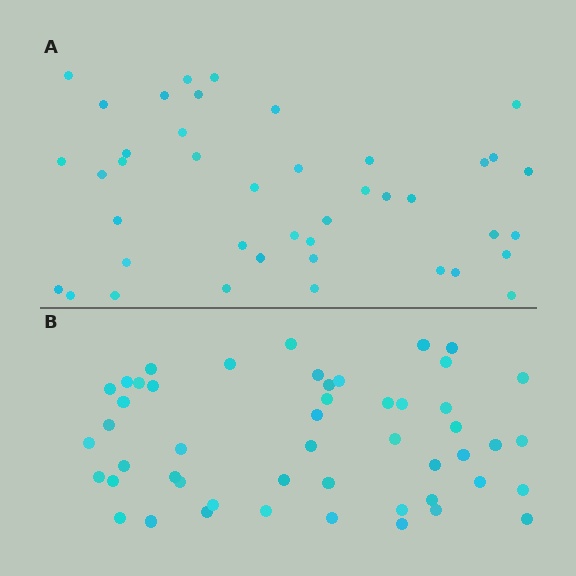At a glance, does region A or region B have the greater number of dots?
Region B (the bottom region) has more dots.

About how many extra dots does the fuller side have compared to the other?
Region B has roughly 8 or so more dots than region A.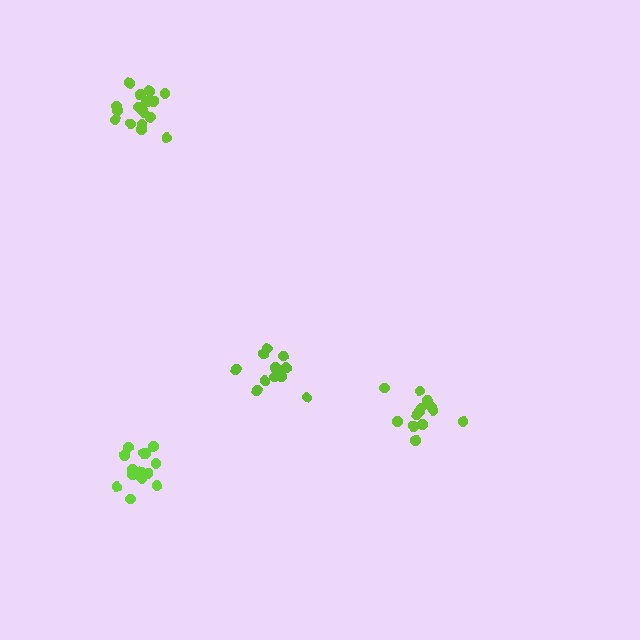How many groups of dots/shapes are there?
There are 4 groups.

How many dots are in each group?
Group 1: 14 dots, Group 2: 13 dots, Group 3: 18 dots, Group 4: 12 dots (57 total).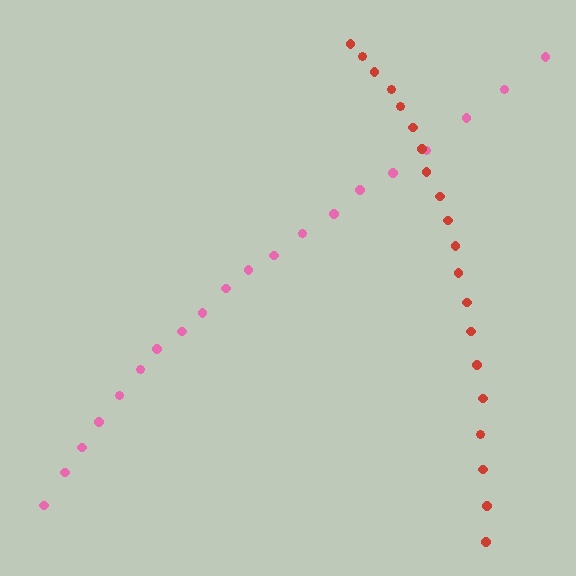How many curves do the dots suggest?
There are 2 distinct paths.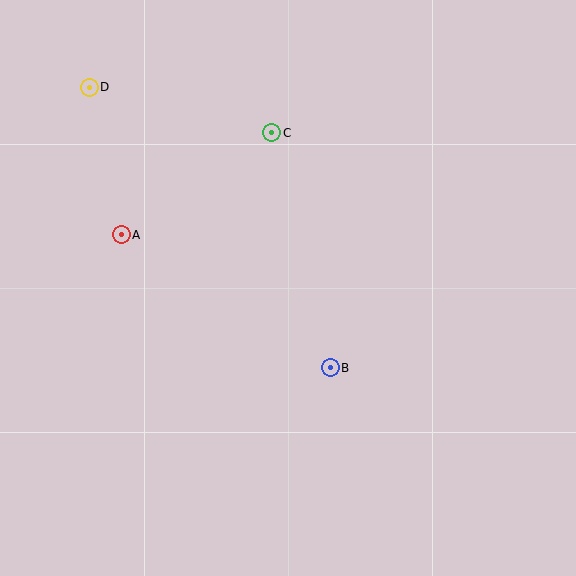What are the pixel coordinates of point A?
Point A is at (121, 235).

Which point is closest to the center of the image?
Point B at (330, 368) is closest to the center.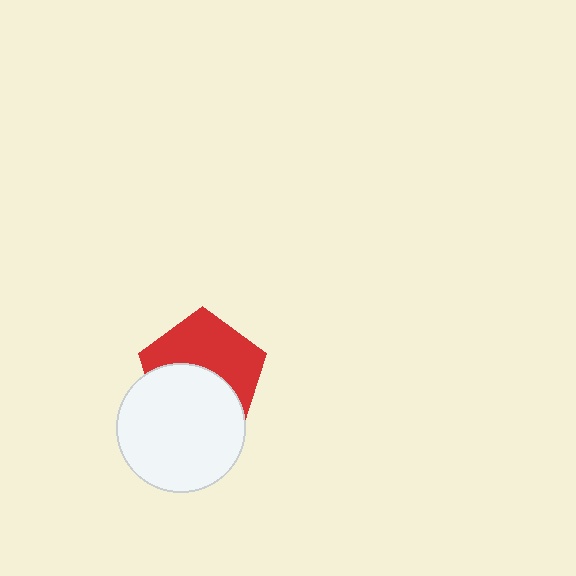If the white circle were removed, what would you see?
You would see the complete red pentagon.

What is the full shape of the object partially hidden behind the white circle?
The partially hidden object is a red pentagon.